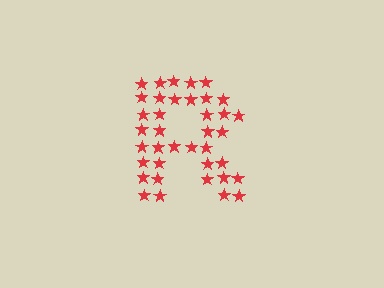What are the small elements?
The small elements are stars.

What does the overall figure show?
The overall figure shows the letter R.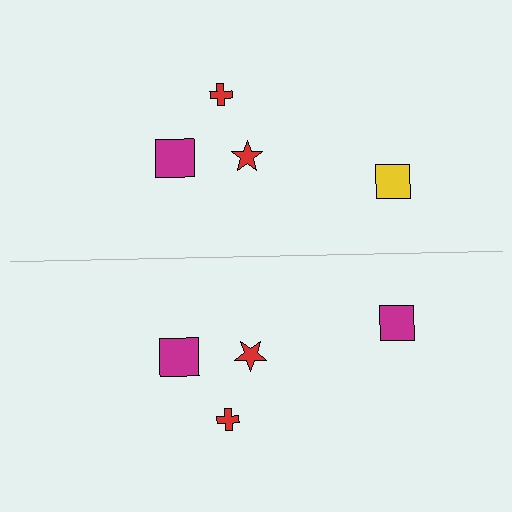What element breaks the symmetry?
The magenta square on the bottom side breaks the symmetry — its mirror counterpart is yellow.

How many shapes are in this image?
There are 8 shapes in this image.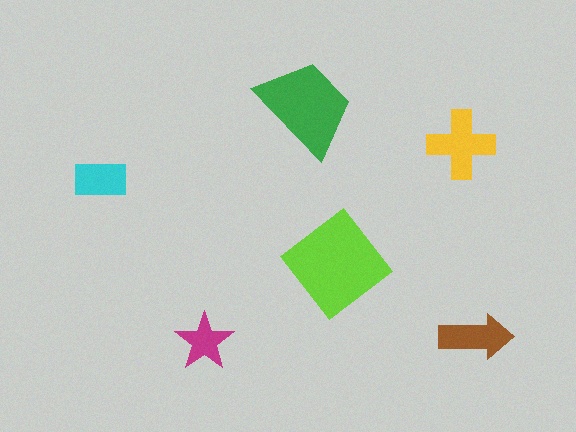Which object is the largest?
The lime diamond.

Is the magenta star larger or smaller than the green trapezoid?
Smaller.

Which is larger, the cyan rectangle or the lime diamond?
The lime diamond.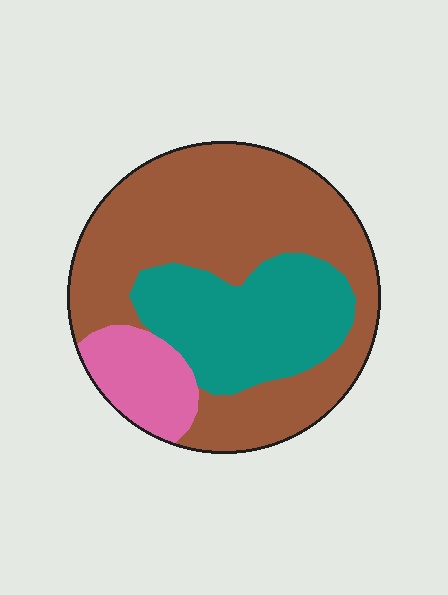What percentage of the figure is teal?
Teal takes up between a sixth and a third of the figure.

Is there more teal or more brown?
Brown.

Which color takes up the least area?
Pink, at roughly 10%.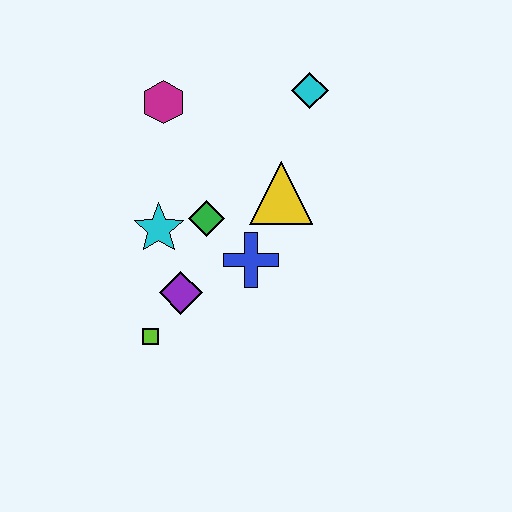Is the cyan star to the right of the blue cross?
No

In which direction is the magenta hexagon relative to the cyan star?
The magenta hexagon is above the cyan star.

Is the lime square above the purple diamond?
No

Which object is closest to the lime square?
The purple diamond is closest to the lime square.